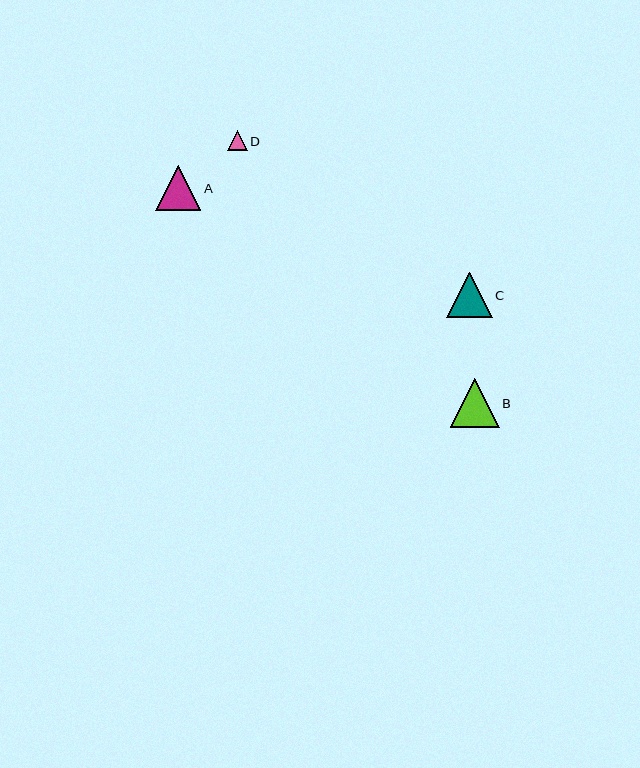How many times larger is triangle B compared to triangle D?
Triangle B is approximately 2.5 times the size of triangle D.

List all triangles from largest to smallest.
From largest to smallest: B, C, A, D.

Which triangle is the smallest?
Triangle D is the smallest with a size of approximately 20 pixels.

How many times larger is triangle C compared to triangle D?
Triangle C is approximately 2.3 times the size of triangle D.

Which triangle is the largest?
Triangle B is the largest with a size of approximately 49 pixels.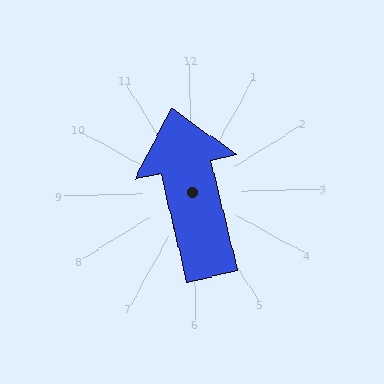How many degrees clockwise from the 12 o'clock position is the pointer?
Approximately 348 degrees.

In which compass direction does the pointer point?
North.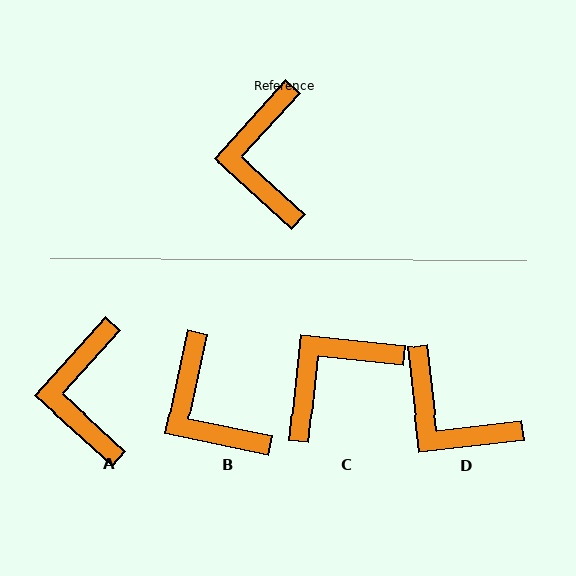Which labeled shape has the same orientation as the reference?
A.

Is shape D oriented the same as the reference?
No, it is off by about 49 degrees.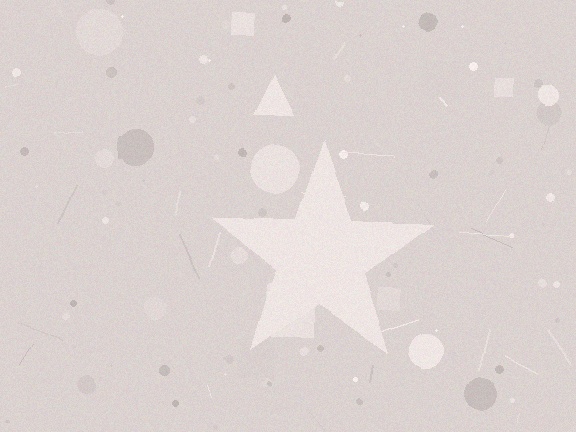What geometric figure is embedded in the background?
A star is embedded in the background.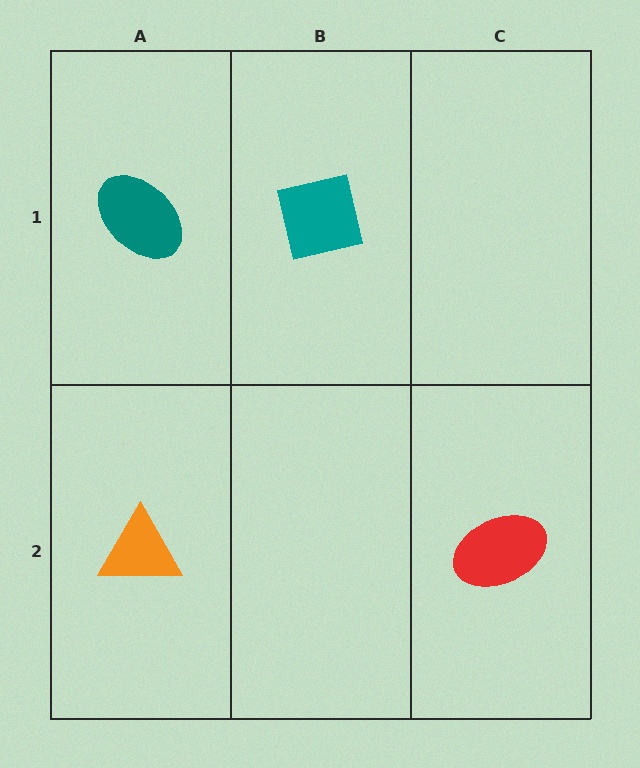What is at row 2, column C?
A red ellipse.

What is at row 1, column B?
A teal square.